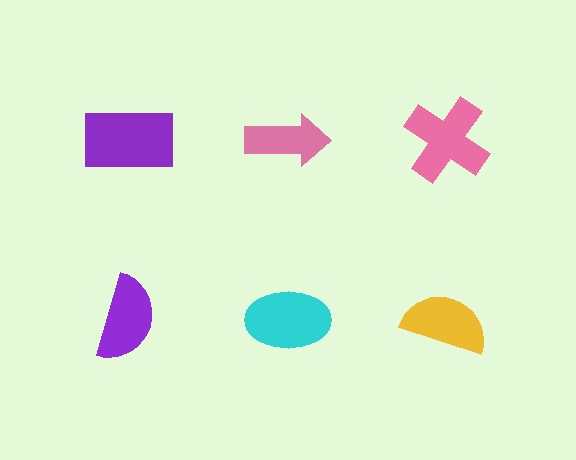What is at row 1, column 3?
A pink cross.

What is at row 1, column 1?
A purple rectangle.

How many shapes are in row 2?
3 shapes.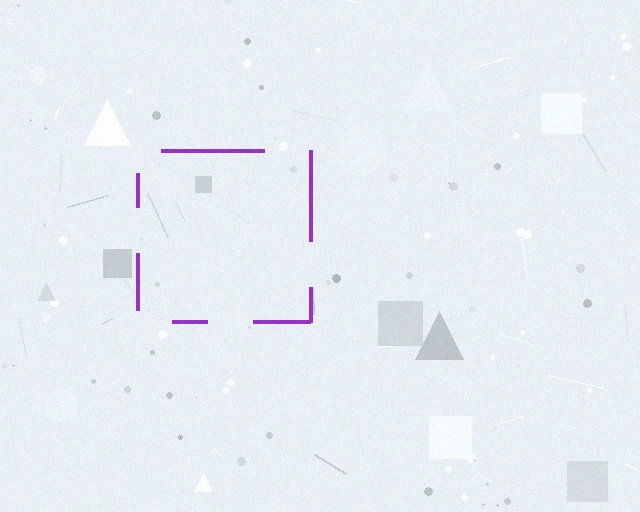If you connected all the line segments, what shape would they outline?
They would outline a square.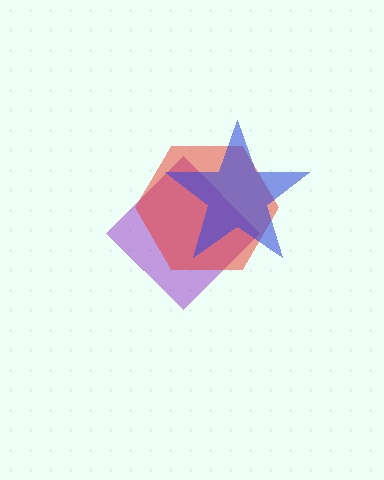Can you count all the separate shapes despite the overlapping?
Yes, there are 3 separate shapes.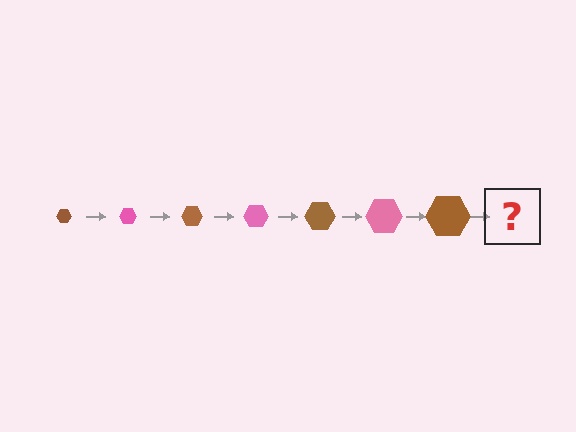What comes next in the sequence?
The next element should be a pink hexagon, larger than the previous one.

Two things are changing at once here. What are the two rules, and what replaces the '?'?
The two rules are that the hexagon grows larger each step and the color cycles through brown and pink. The '?' should be a pink hexagon, larger than the previous one.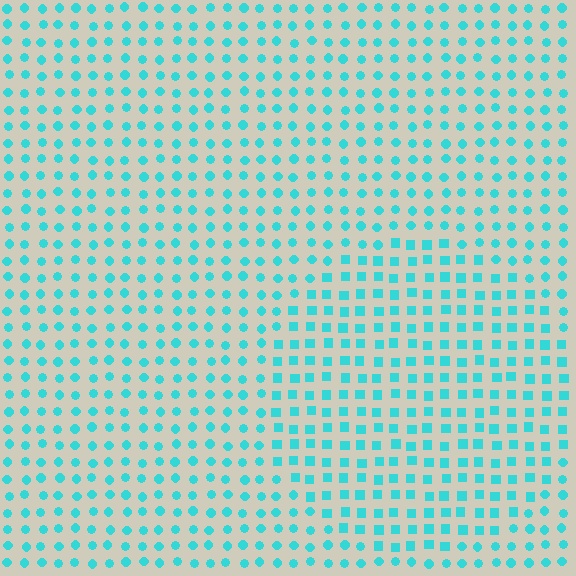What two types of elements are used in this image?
The image uses squares inside the circle region and circles outside it.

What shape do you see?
I see a circle.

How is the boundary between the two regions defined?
The boundary is defined by a change in element shape: squares inside vs. circles outside. All elements share the same color and spacing.